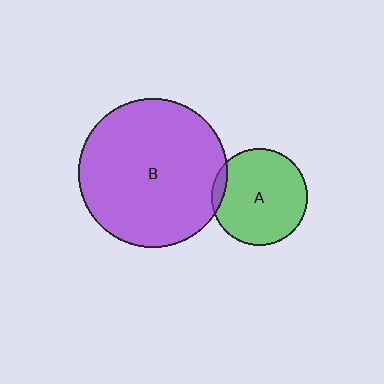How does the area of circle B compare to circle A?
Approximately 2.4 times.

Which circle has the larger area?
Circle B (purple).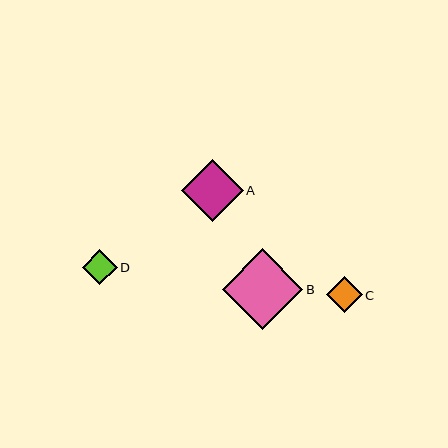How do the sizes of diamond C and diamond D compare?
Diamond C and diamond D are approximately the same size.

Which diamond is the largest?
Diamond B is the largest with a size of approximately 81 pixels.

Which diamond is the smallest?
Diamond D is the smallest with a size of approximately 35 pixels.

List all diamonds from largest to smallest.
From largest to smallest: B, A, C, D.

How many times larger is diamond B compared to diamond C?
Diamond B is approximately 2.3 times the size of diamond C.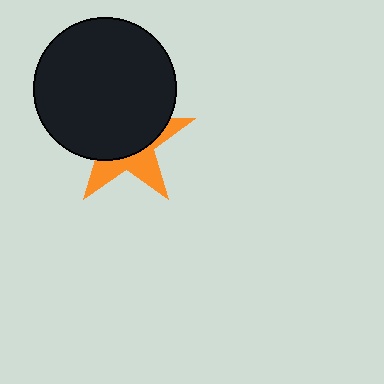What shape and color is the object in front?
The object in front is a black circle.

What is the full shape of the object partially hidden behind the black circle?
The partially hidden object is an orange star.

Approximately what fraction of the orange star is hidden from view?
Roughly 62% of the orange star is hidden behind the black circle.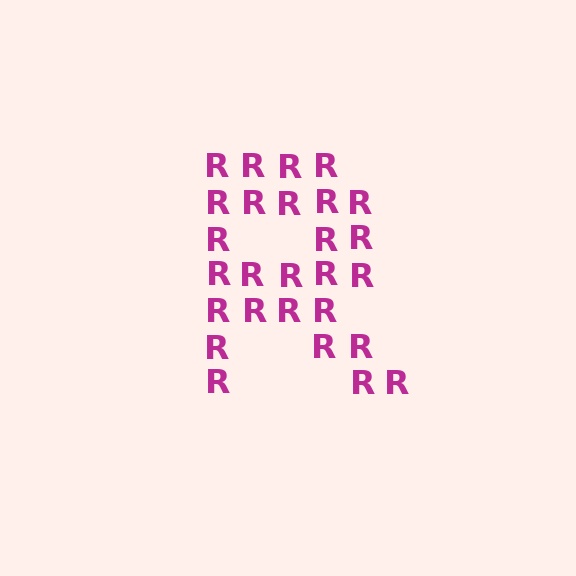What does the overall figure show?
The overall figure shows the letter R.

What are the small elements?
The small elements are letter R's.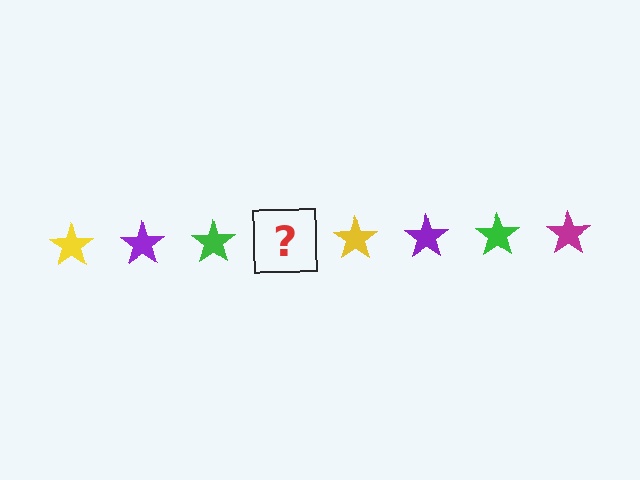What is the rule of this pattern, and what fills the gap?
The rule is that the pattern cycles through yellow, purple, green, magenta stars. The gap should be filled with a magenta star.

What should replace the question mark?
The question mark should be replaced with a magenta star.